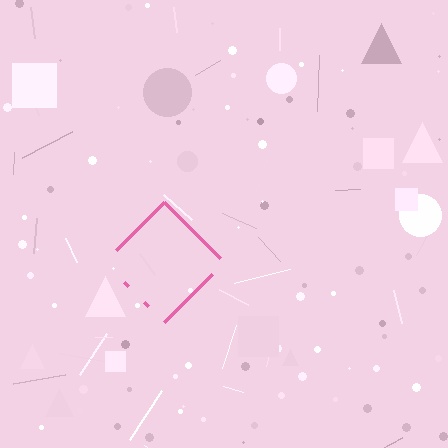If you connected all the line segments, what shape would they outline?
They would outline a diamond.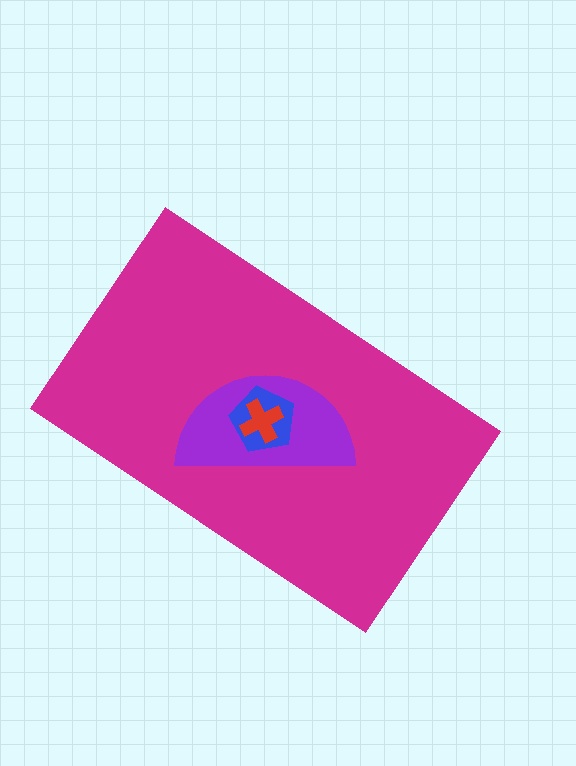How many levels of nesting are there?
4.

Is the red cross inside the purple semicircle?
Yes.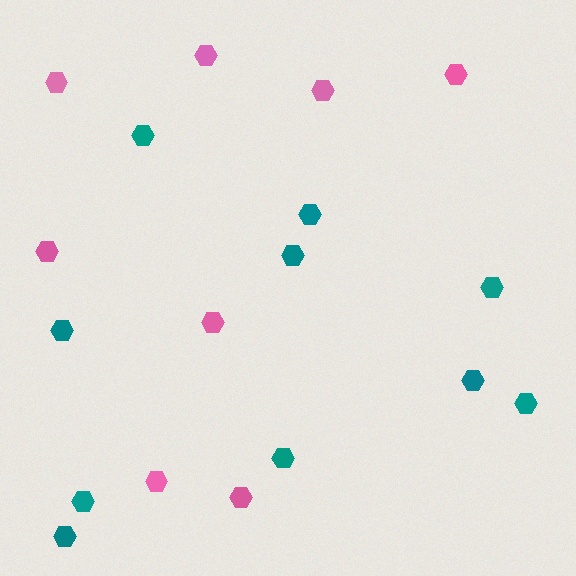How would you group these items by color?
There are 2 groups: one group of pink hexagons (8) and one group of teal hexagons (10).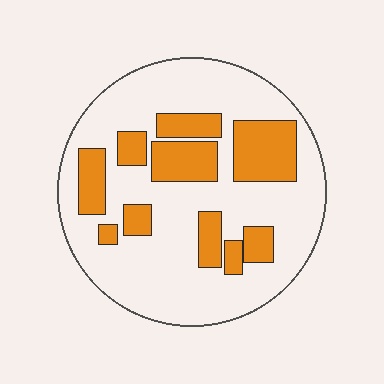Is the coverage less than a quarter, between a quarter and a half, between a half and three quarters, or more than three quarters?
Between a quarter and a half.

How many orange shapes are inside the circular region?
10.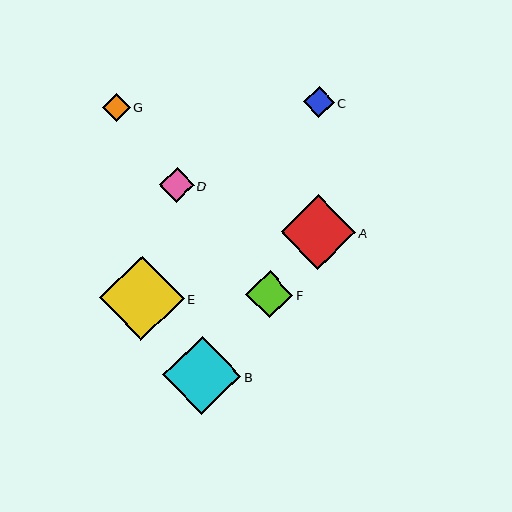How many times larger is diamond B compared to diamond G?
Diamond B is approximately 2.8 times the size of diamond G.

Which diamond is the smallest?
Diamond G is the smallest with a size of approximately 28 pixels.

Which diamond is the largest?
Diamond E is the largest with a size of approximately 85 pixels.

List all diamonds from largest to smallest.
From largest to smallest: E, B, A, F, D, C, G.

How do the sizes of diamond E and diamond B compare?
Diamond E and diamond B are approximately the same size.